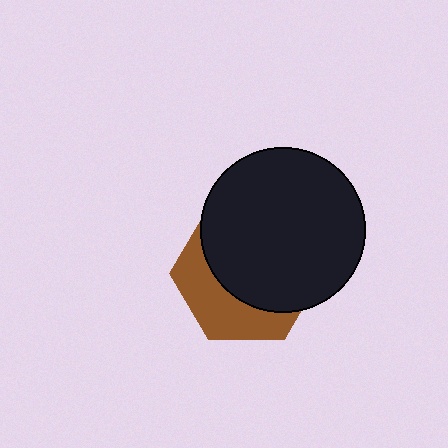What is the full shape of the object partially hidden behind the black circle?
The partially hidden object is a brown hexagon.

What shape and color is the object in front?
The object in front is a black circle.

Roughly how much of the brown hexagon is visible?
A small part of it is visible (roughly 36%).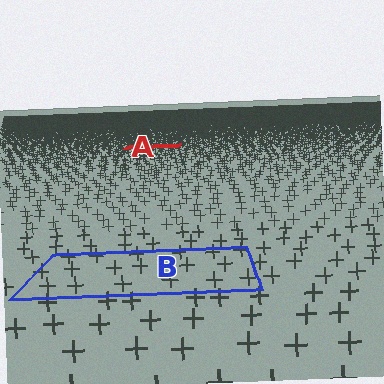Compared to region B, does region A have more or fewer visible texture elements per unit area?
Region A has more texture elements per unit area — they are packed more densely because it is farther away.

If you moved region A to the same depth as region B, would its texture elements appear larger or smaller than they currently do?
They would appear larger. At a closer depth, the same texture elements are projected at a bigger on-screen size.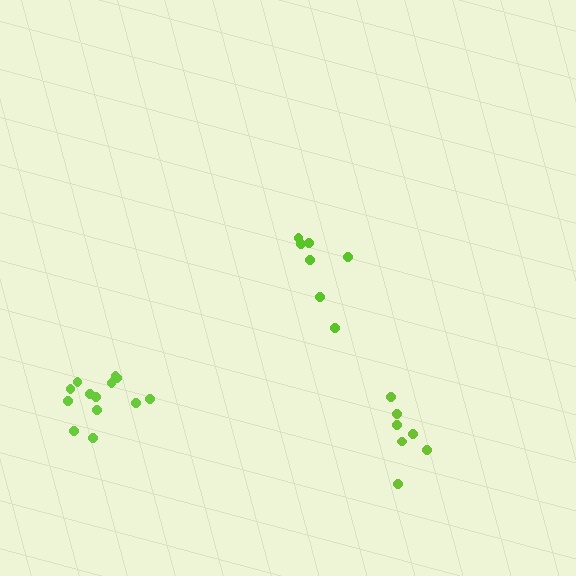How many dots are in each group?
Group 1: 7 dots, Group 2: 13 dots, Group 3: 7 dots (27 total).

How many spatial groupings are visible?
There are 3 spatial groupings.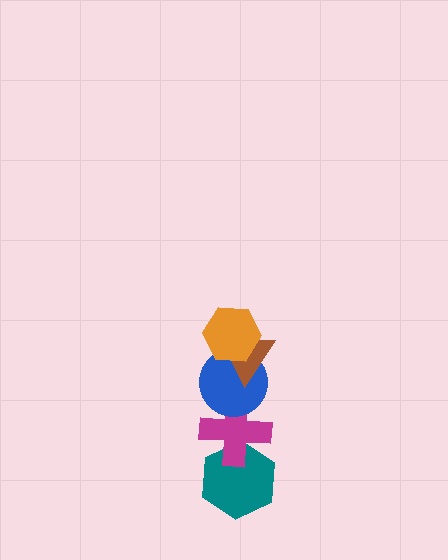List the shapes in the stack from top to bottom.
From top to bottom: the orange hexagon, the brown triangle, the blue circle, the magenta cross, the teal hexagon.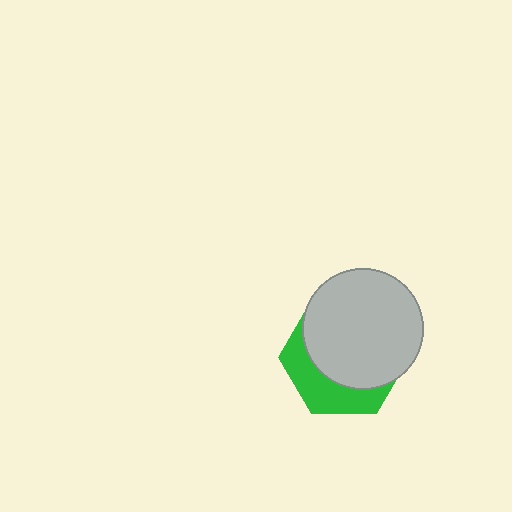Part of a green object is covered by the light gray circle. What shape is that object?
It is a hexagon.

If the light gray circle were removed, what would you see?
You would see the complete green hexagon.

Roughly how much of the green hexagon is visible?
A small part of it is visible (roughly 33%).